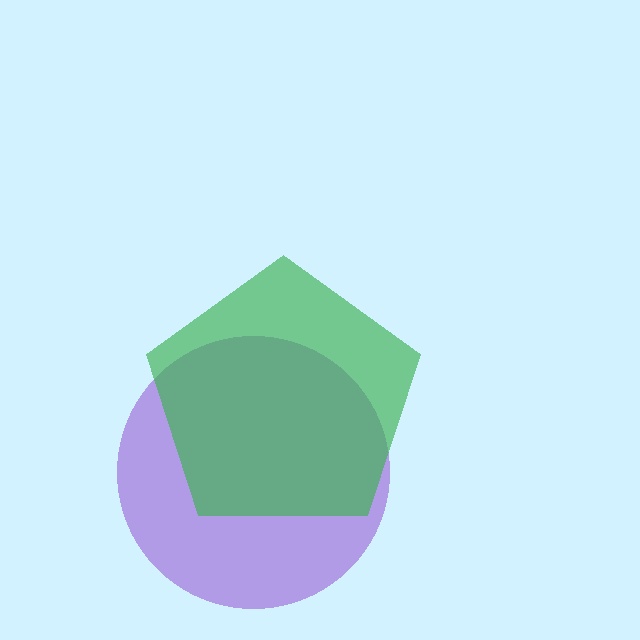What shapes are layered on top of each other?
The layered shapes are: a purple circle, a green pentagon.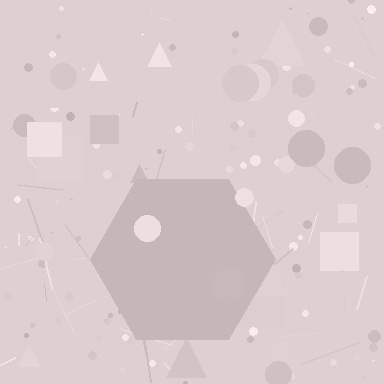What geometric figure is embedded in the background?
A hexagon is embedded in the background.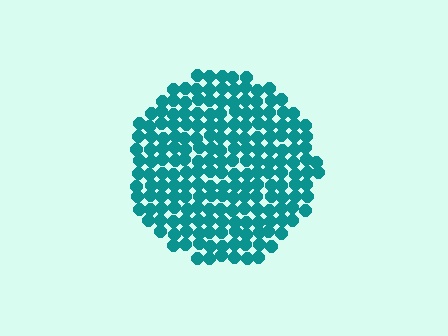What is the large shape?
The large shape is a circle.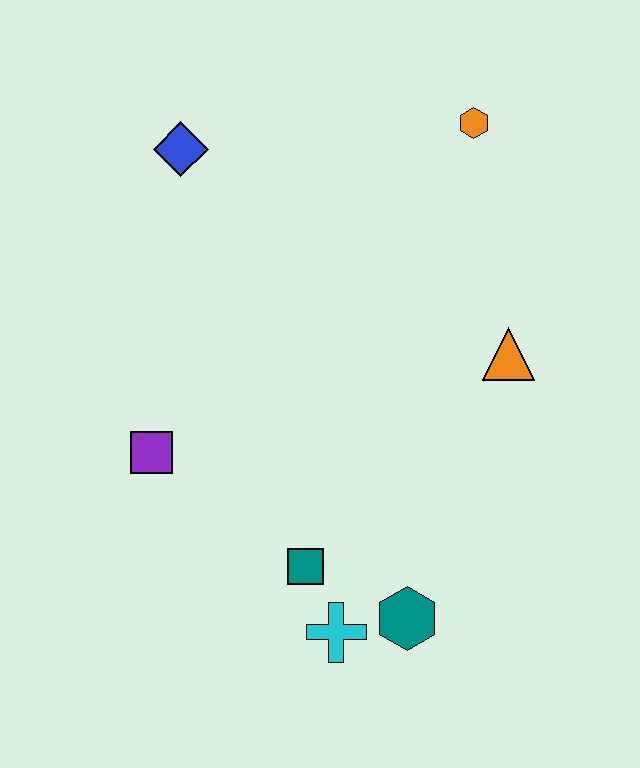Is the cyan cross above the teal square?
No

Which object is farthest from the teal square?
The orange hexagon is farthest from the teal square.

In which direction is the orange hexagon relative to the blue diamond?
The orange hexagon is to the right of the blue diamond.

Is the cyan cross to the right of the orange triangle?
No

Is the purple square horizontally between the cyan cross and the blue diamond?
No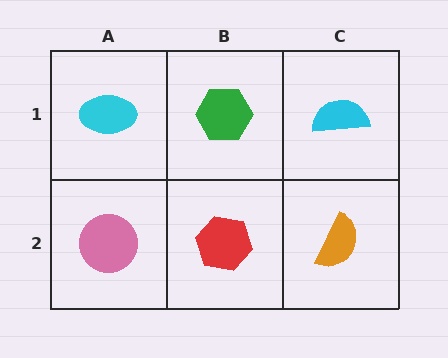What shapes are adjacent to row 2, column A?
A cyan ellipse (row 1, column A), a red hexagon (row 2, column B).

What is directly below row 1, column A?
A pink circle.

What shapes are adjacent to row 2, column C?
A cyan semicircle (row 1, column C), a red hexagon (row 2, column B).